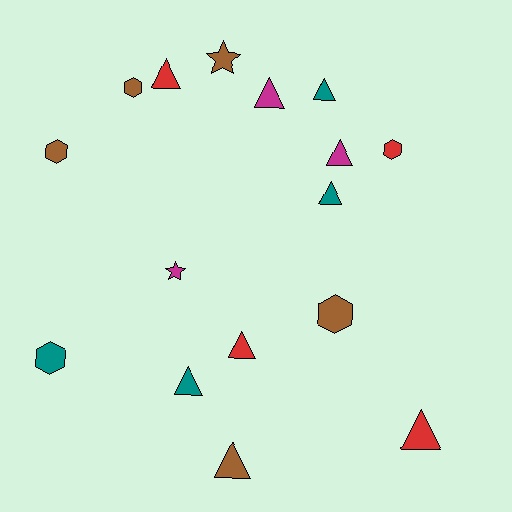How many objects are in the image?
There are 16 objects.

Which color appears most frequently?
Brown, with 5 objects.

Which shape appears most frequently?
Triangle, with 9 objects.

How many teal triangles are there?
There are 3 teal triangles.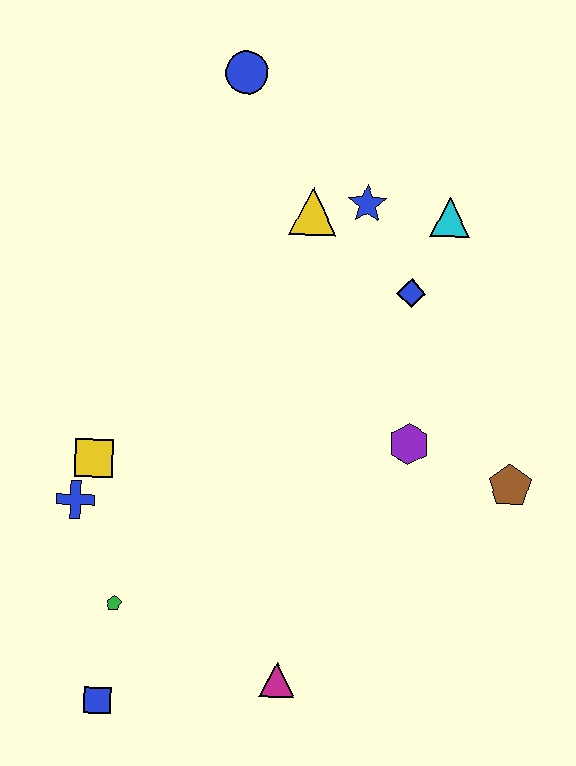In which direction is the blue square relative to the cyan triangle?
The blue square is below the cyan triangle.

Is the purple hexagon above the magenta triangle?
Yes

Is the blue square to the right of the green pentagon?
No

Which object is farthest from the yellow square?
The cyan triangle is farthest from the yellow square.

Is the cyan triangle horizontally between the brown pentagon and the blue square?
Yes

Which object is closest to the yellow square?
The blue cross is closest to the yellow square.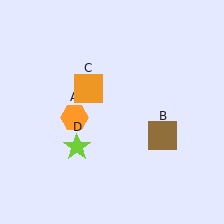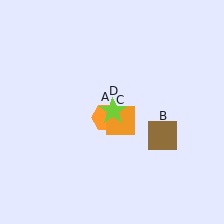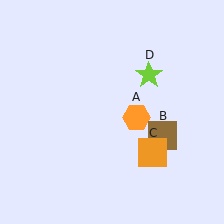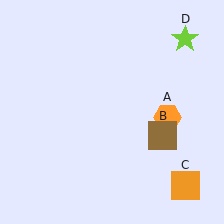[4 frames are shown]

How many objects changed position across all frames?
3 objects changed position: orange hexagon (object A), orange square (object C), lime star (object D).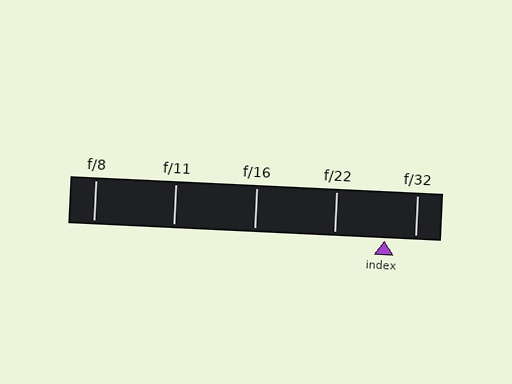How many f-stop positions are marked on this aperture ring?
There are 5 f-stop positions marked.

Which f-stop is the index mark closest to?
The index mark is closest to f/32.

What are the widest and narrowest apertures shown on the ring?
The widest aperture shown is f/8 and the narrowest is f/32.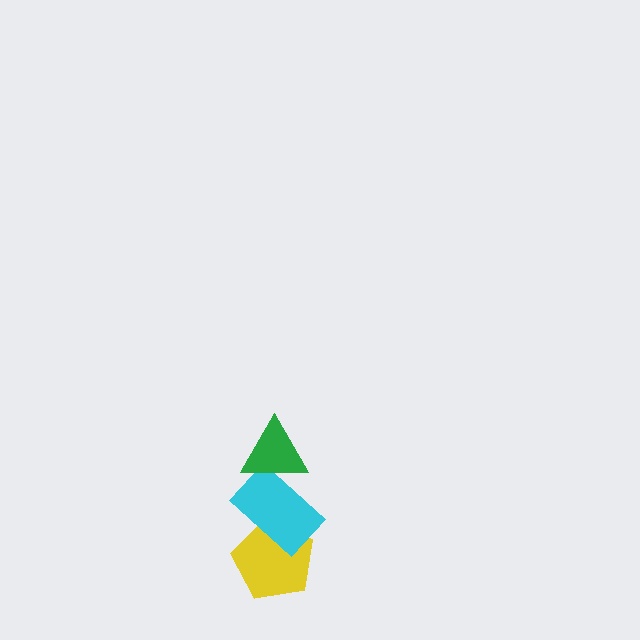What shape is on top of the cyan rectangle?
The green triangle is on top of the cyan rectangle.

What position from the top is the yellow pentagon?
The yellow pentagon is 3rd from the top.